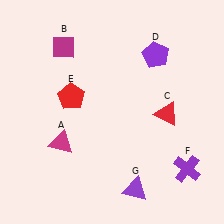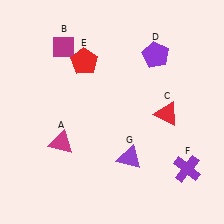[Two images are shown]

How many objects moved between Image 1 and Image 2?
2 objects moved between the two images.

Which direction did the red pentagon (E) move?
The red pentagon (E) moved up.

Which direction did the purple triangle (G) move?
The purple triangle (G) moved up.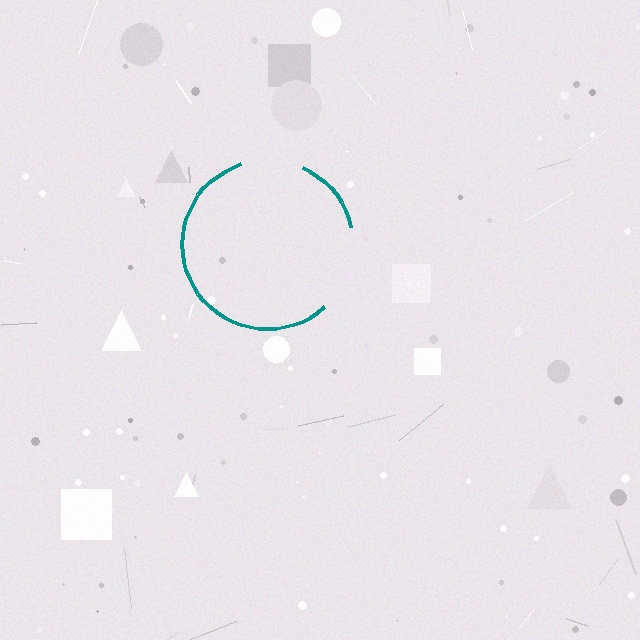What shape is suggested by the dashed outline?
The dashed outline suggests a circle.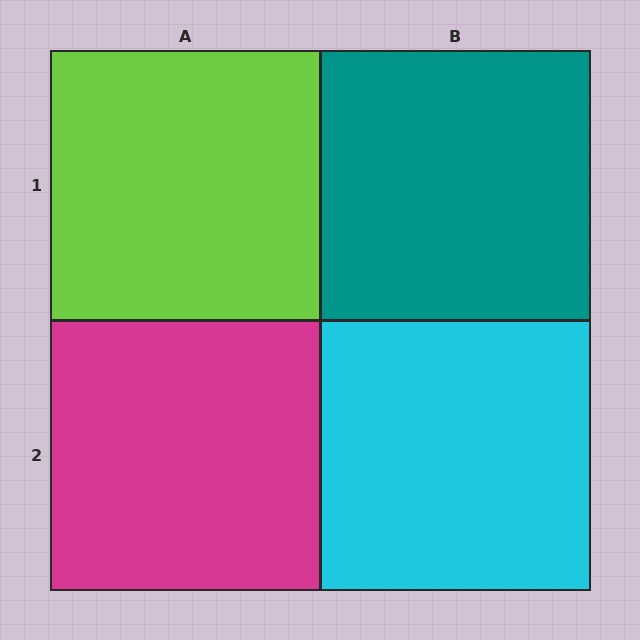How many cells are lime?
1 cell is lime.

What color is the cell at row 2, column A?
Magenta.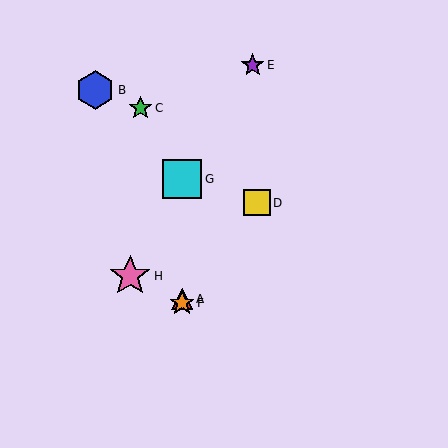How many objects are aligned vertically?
3 objects (A, F, G) are aligned vertically.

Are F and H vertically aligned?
No, F is at x≈182 and H is at x≈130.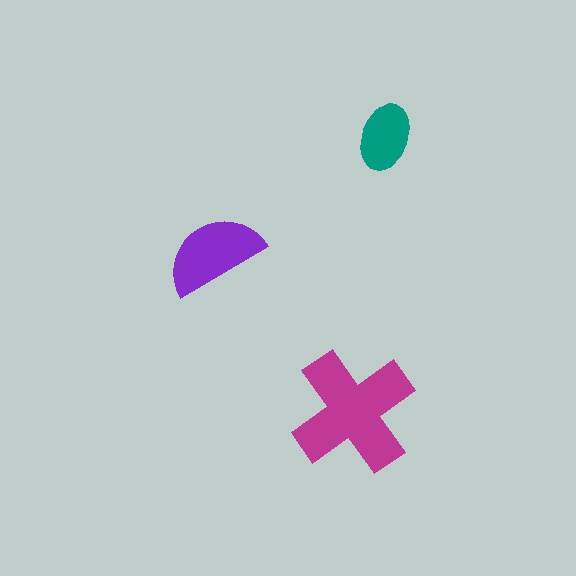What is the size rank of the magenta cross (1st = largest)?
1st.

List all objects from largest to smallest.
The magenta cross, the purple semicircle, the teal ellipse.